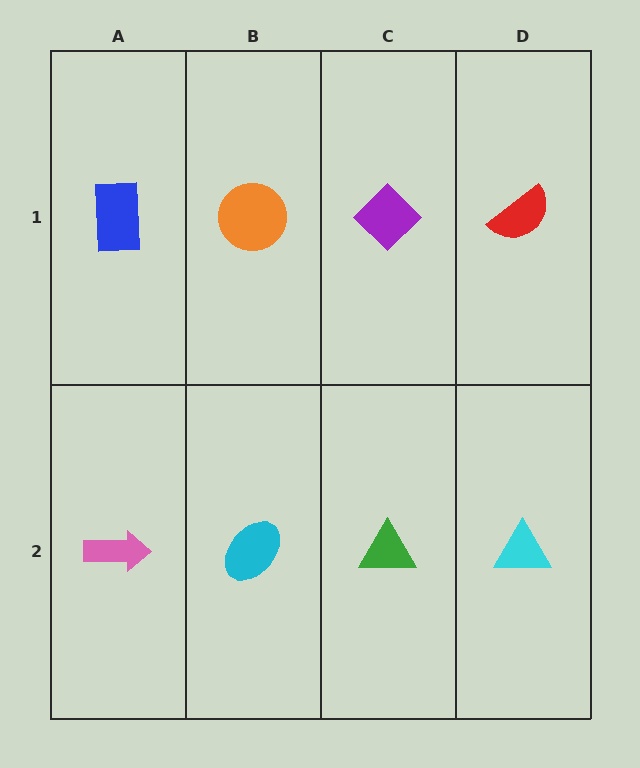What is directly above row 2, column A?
A blue rectangle.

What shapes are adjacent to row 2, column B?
An orange circle (row 1, column B), a pink arrow (row 2, column A), a green triangle (row 2, column C).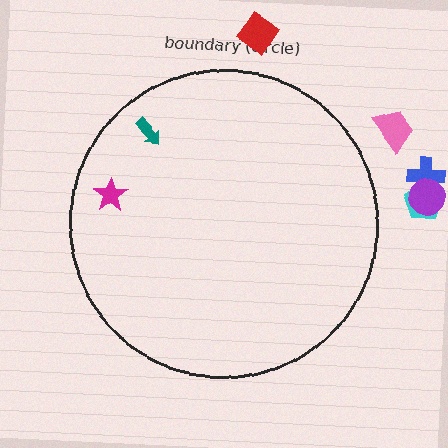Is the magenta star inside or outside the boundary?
Inside.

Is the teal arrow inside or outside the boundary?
Inside.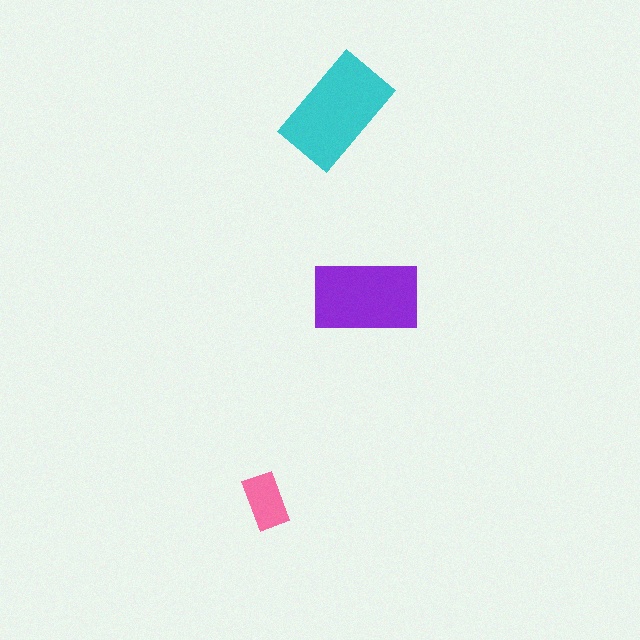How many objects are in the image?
There are 3 objects in the image.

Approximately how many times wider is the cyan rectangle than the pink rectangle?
About 2 times wider.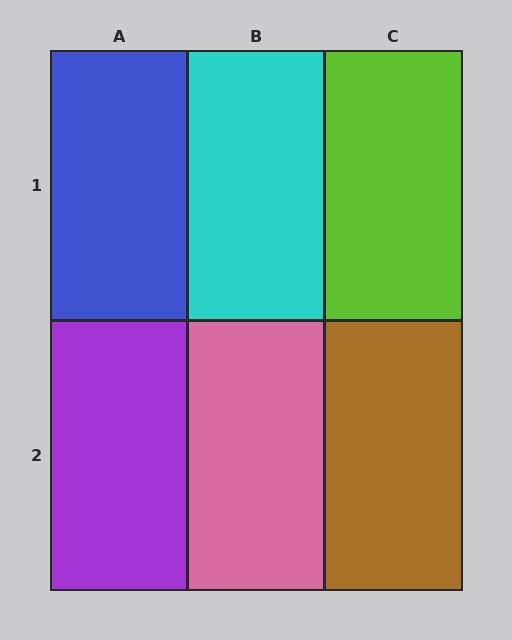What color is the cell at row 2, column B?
Pink.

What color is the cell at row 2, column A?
Purple.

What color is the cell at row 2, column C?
Brown.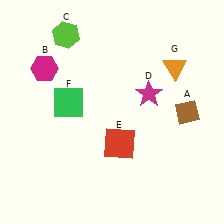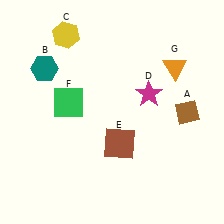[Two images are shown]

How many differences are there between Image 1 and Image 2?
There are 3 differences between the two images.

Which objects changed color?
B changed from magenta to teal. C changed from lime to yellow. E changed from red to brown.